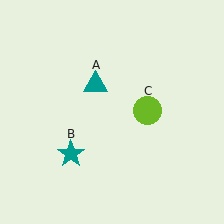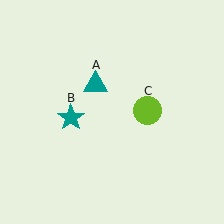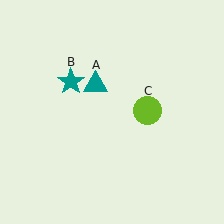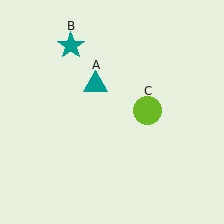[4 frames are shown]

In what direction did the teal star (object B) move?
The teal star (object B) moved up.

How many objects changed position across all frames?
1 object changed position: teal star (object B).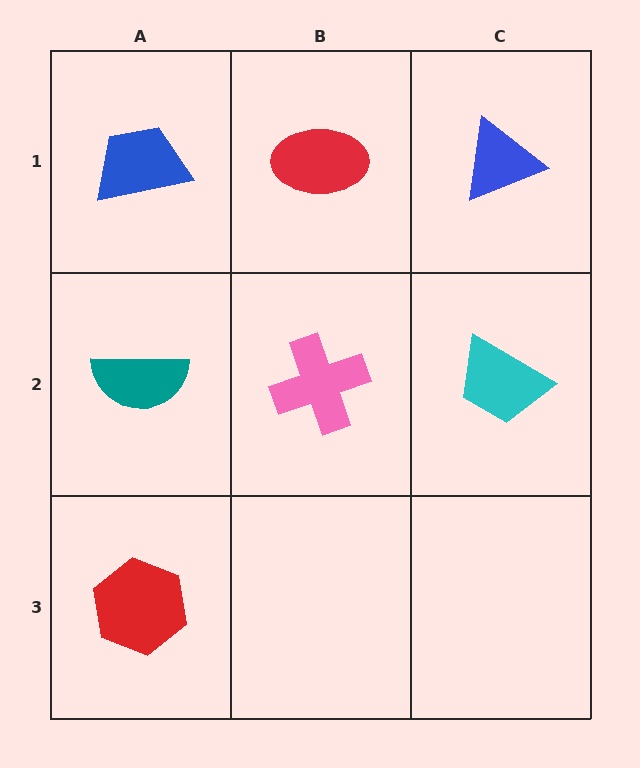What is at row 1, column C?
A blue triangle.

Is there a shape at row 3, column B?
No, that cell is empty.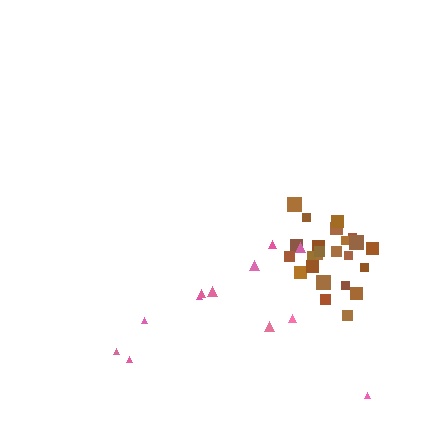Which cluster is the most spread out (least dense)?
Pink.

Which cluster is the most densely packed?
Brown.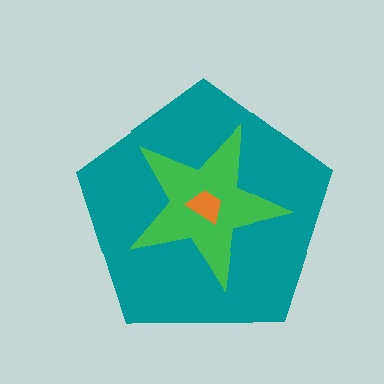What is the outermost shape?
The teal pentagon.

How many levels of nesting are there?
3.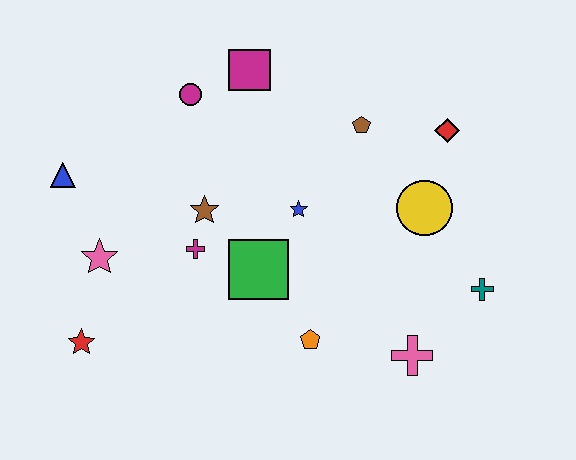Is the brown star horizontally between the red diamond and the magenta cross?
Yes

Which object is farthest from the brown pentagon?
The red star is farthest from the brown pentagon.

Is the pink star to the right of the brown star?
No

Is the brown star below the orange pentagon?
No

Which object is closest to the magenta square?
The magenta circle is closest to the magenta square.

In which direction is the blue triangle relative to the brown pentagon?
The blue triangle is to the left of the brown pentagon.